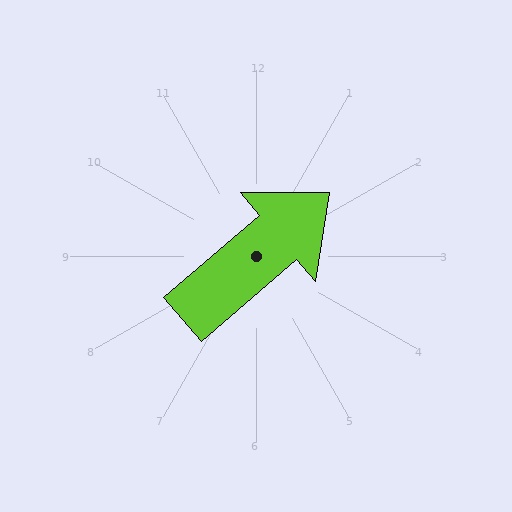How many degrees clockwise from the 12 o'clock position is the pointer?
Approximately 49 degrees.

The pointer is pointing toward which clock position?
Roughly 2 o'clock.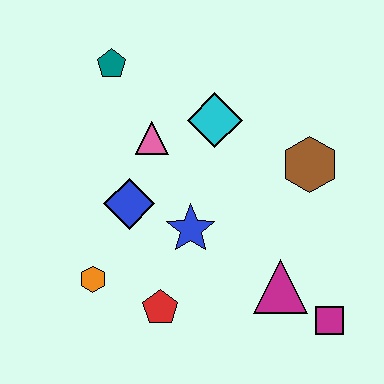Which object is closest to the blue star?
The blue diamond is closest to the blue star.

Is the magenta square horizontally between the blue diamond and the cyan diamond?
No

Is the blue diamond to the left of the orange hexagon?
No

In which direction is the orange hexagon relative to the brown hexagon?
The orange hexagon is to the left of the brown hexagon.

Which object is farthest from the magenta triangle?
The teal pentagon is farthest from the magenta triangle.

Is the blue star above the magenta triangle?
Yes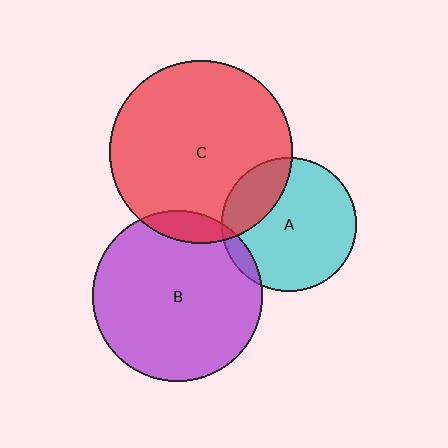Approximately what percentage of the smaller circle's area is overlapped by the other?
Approximately 25%.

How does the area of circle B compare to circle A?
Approximately 1.6 times.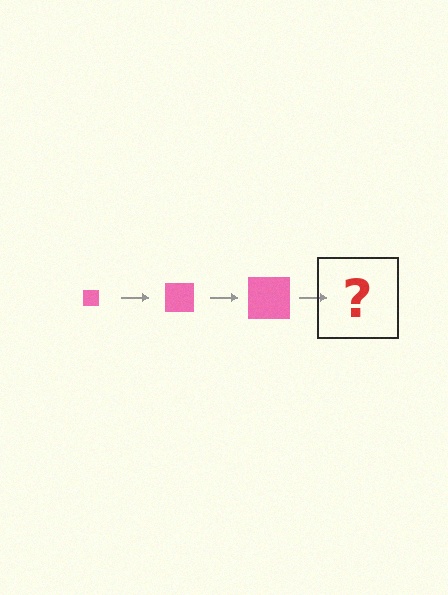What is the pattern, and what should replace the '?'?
The pattern is that the square gets progressively larger each step. The '?' should be a pink square, larger than the previous one.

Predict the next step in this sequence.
The next step is a pink square, larger than the previous one.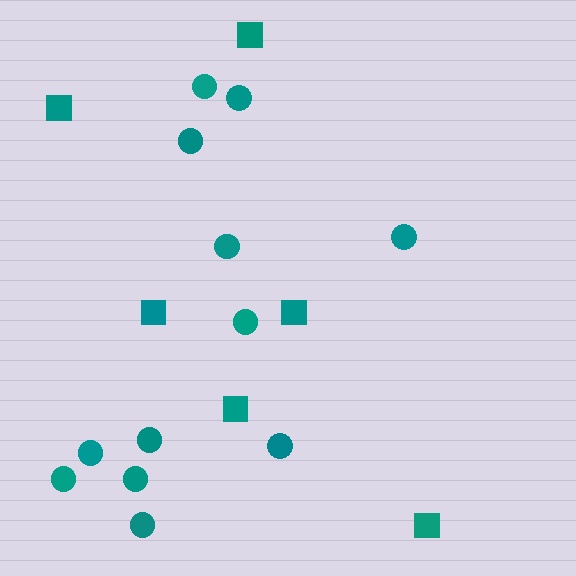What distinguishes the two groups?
There are 2 groups: one group of circles (12) and one group of squares (6).